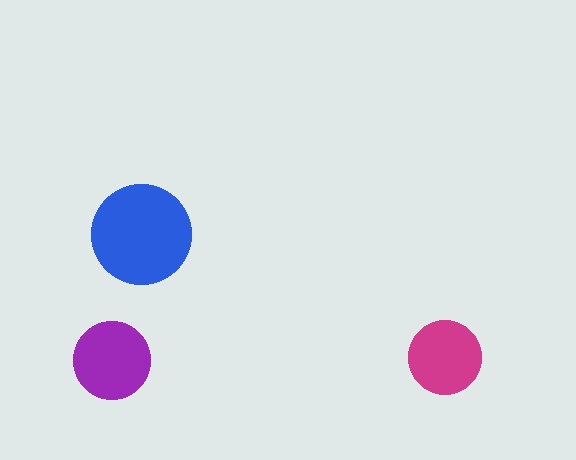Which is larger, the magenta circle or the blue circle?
The blue one.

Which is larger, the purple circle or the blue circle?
The blue one.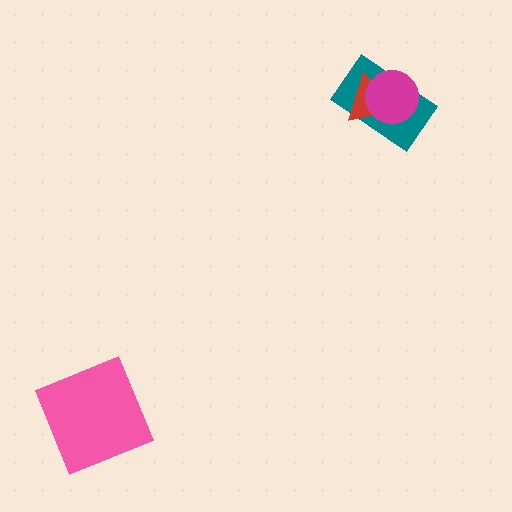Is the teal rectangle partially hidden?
Yes, it is partially covered by another shape.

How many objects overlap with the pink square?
0 objects overlap with the pink square.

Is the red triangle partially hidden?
Yes, it is partially covered by another shape.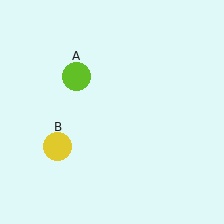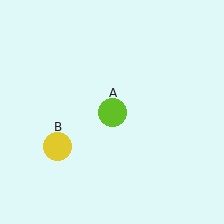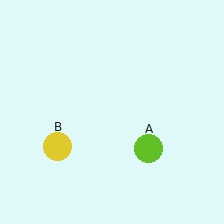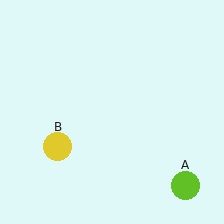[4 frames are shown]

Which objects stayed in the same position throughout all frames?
Yellow circle (object B) remained stationary.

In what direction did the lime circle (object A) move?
The lime circle (object A) moved down and to the right.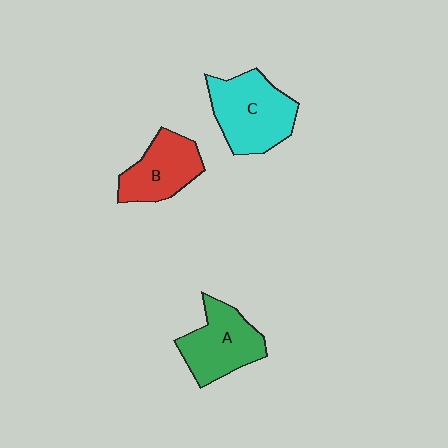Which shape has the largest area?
Shape C (cyan).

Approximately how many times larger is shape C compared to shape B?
Approximately 1.3 times.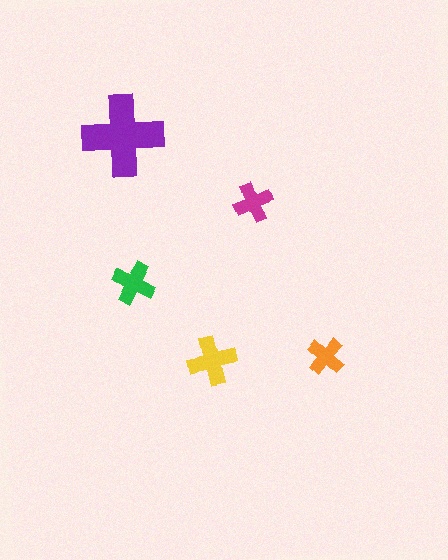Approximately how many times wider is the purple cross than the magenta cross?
About 2 times wider.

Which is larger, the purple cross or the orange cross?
The purple one.